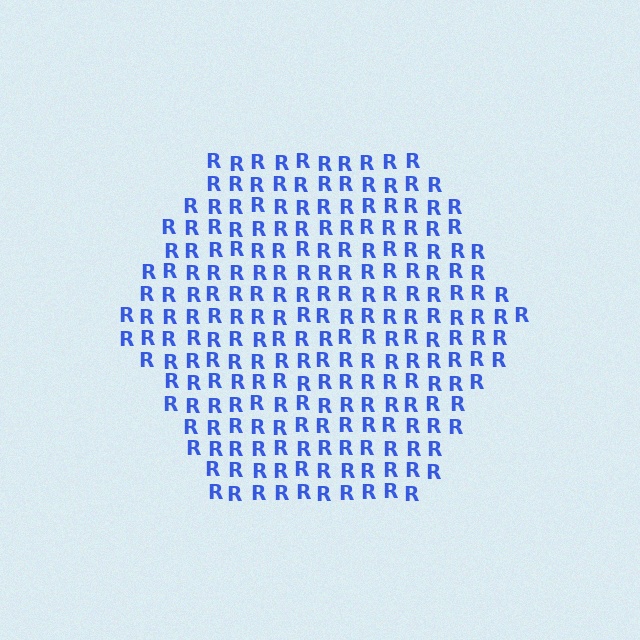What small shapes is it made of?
It is made of small letter R's.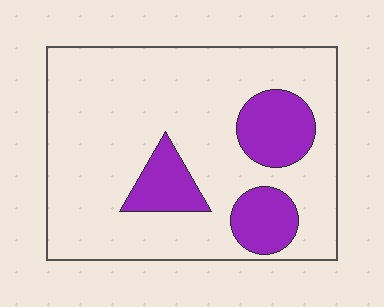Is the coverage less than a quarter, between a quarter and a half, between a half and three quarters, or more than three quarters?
Less than a quarter.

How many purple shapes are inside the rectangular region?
3.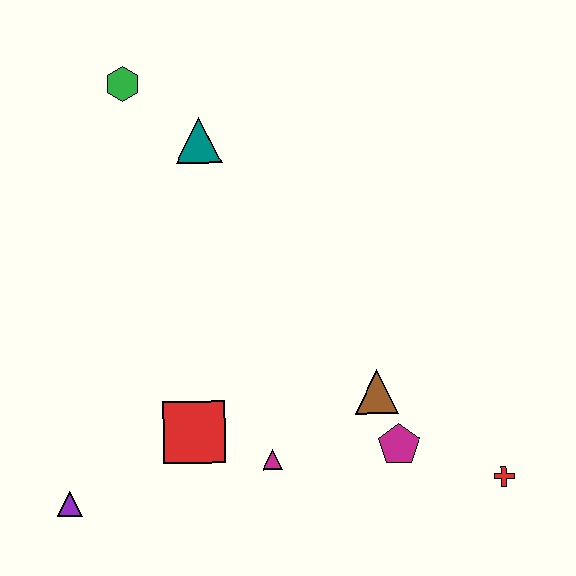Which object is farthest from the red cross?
The green hexagon is farthest from the red cross.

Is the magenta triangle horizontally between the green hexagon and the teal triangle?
No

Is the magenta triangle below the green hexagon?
Yes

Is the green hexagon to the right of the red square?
No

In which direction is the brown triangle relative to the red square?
The brown triangle is to the right of the red square.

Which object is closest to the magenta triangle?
The red square is closest to the magenta triangle.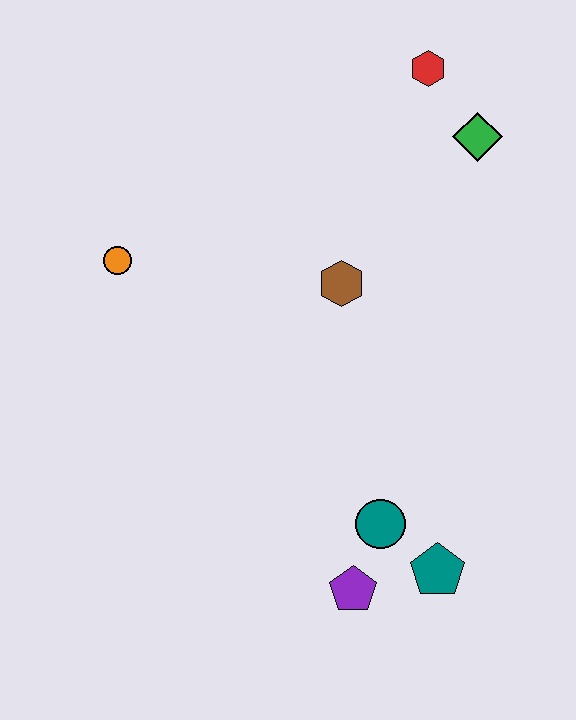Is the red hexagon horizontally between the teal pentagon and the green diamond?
No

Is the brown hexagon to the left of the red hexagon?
Yes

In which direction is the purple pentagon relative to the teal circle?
The purple pentagon is below the teal circle.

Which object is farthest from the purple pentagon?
The red hexagon is farthest from the purple pentagon.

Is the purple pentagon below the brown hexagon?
Yes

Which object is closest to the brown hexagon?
The green diamond is closest to the brown hexagon.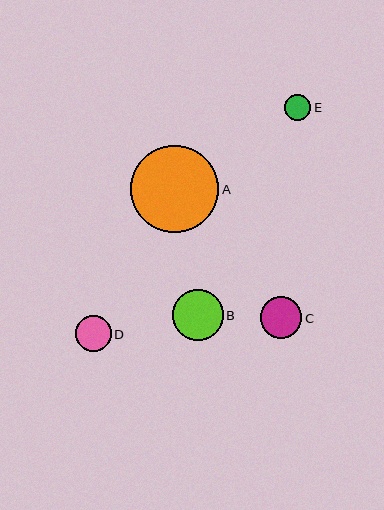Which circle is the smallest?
Circle E is the smallest with a size of approximately 26 pixels.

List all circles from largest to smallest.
From largest to smallest: A, B, C, D, E.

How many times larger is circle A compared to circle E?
Circle A is approximately 3.3 times the size of circle E.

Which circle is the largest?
Circle A is the largest with a size of approximately 88 pixels.